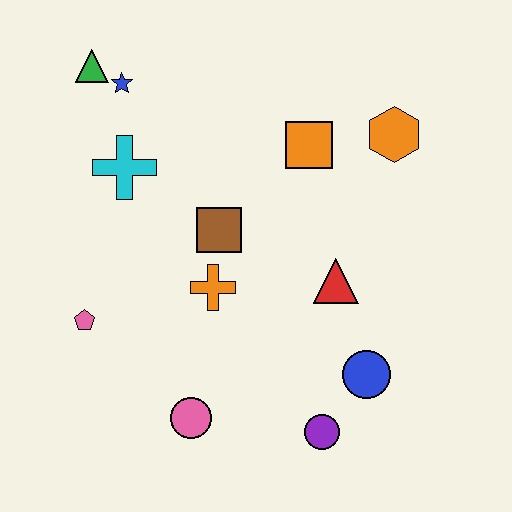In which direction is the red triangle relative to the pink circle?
The red triangle is to the right of the pink circle.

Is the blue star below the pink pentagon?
No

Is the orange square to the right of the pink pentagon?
Yes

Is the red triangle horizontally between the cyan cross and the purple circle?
No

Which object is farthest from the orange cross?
The green triangle is farthest from the orange cross.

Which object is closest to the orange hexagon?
The orange square is closest to the orange hexagon.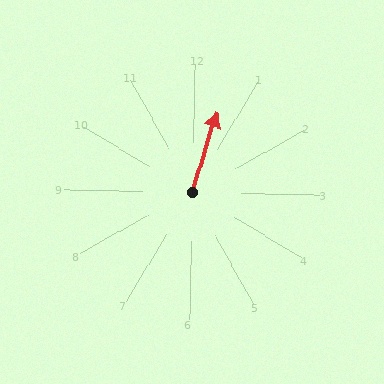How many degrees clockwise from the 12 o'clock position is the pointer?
Approximately 16 degrees.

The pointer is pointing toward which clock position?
Roughly 1 o'clock.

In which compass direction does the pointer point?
North.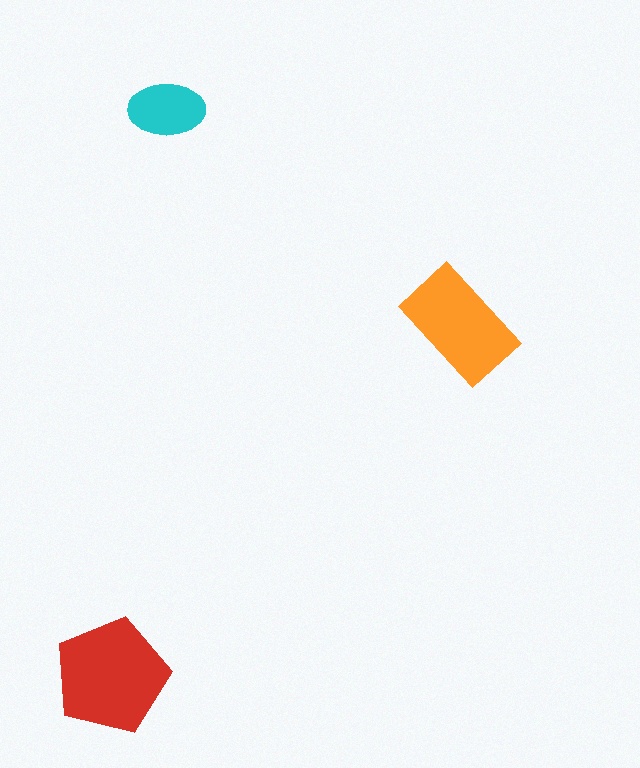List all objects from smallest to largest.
The cyan ellipse, the orange rectangle, the red pentagon.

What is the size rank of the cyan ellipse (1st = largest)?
3rd.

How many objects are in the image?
There are 3 objects in the image.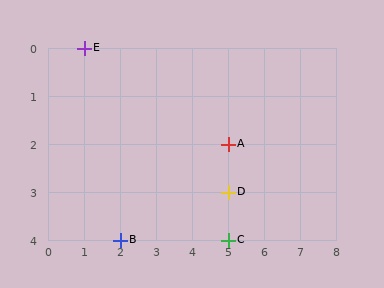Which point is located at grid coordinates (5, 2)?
Point A is at (5, 2).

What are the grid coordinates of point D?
Point D is at grid coordinates (5, 3).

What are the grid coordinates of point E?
Point E is at grid coordinates (1, 0).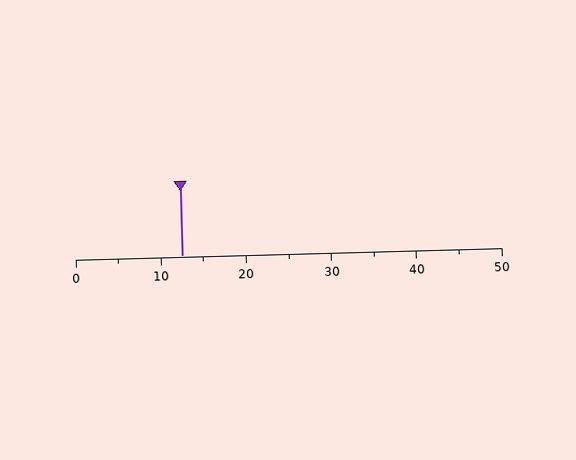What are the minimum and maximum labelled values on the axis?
The axis runs from 0 to 50.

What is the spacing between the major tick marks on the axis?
The major ticks are spaced 10 apart.